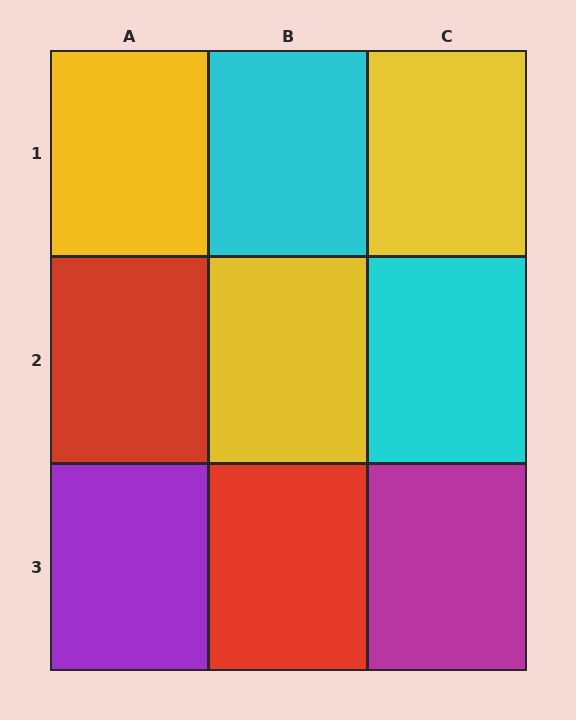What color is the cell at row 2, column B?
Yellow.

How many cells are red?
2 cells are red.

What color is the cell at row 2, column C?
Cyan.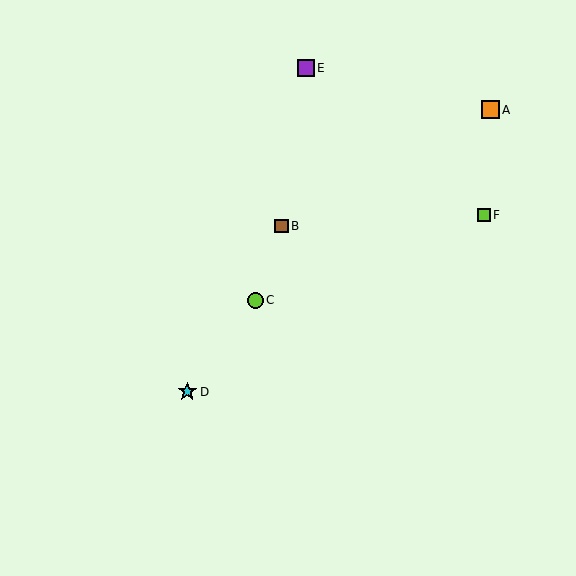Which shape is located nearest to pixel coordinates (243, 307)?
The lime circle (labeled C) at (255, 300) is nearest to that location.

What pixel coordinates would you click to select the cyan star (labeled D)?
Click at (187, 392) to select the cyan star D.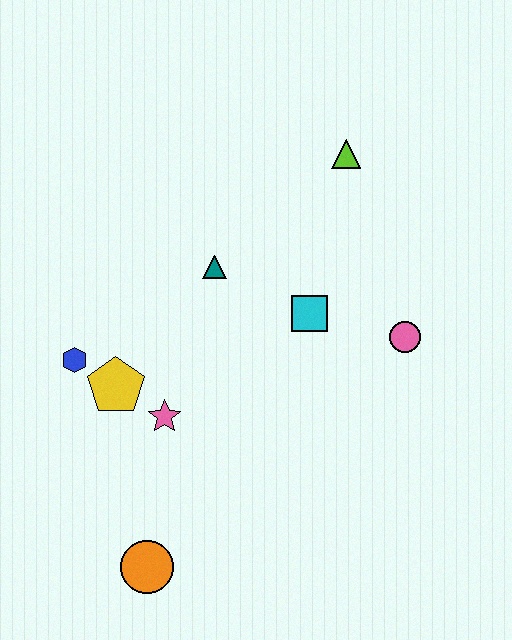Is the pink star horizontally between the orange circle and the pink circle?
Yes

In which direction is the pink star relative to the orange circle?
The pink star is above the orange circle.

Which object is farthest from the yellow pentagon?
The lime triangle is farthest from the yellow pentagon.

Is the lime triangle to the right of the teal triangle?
Yes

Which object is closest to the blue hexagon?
The yellow pentagon is closest to the blue hexagon.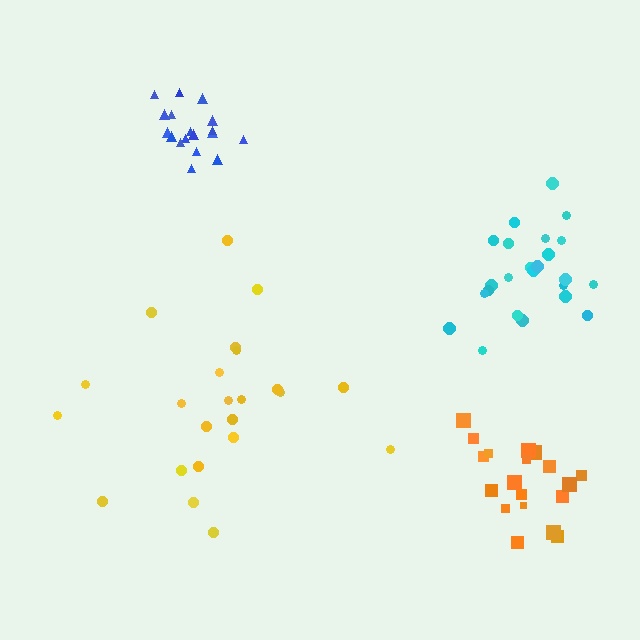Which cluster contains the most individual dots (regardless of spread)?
Cyan (24).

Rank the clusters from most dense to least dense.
blue, orange, cyan, yellow.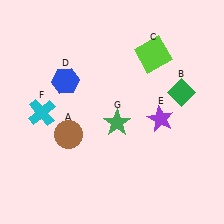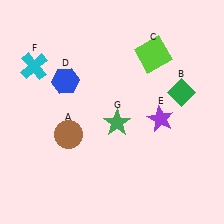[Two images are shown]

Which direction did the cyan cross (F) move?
The cyan cross (F) moved up.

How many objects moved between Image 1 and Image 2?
1 object moved between the two images.